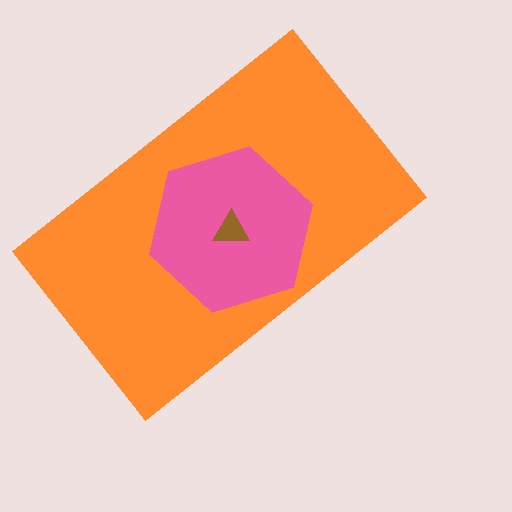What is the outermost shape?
The orange rectangle.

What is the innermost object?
The brown triangle.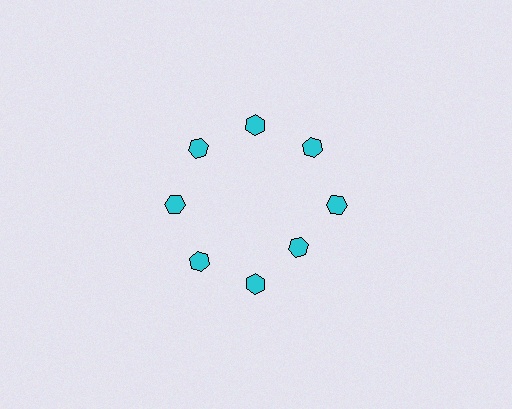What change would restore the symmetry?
The symmetry would be restored by moving it outward, back onto the ring so that all 8 hexagons sit at equal angles and equal distance from the center.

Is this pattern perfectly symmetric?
No. The 8 cyan hexagons are arranged in a ring, but one element near the 4 o'clock position is pulled inward toward the center, breaking the 8-fold rotational symmetry.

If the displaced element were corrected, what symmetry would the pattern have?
It would have 8-fold rotational symmetry — the pattern would map onto itself every 45 degrees.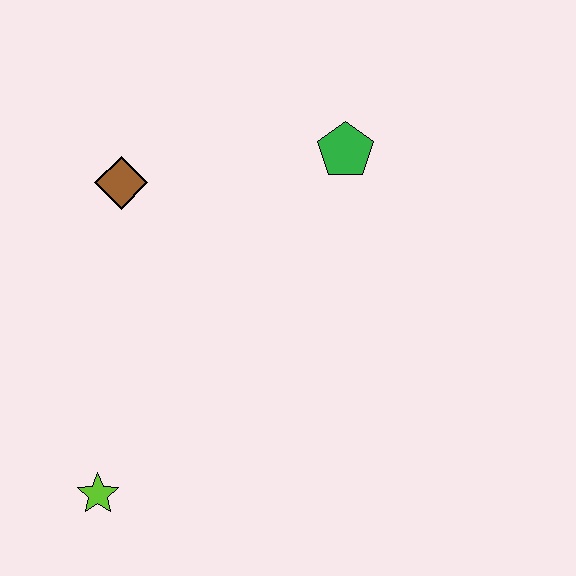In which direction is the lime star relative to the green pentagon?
The lime star is below the green pentagon.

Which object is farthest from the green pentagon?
The lime star is farthest from the green pentagon.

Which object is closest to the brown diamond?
The green pentagon is closest to the brown diamond.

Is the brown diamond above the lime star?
Yes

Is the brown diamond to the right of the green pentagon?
No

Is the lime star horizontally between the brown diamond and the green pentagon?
No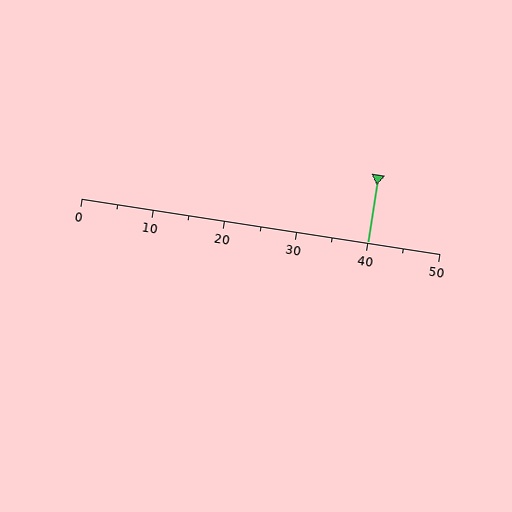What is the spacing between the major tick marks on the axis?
The major ticks are spaced 10 apart.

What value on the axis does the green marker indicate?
The marker indicates approximately 40.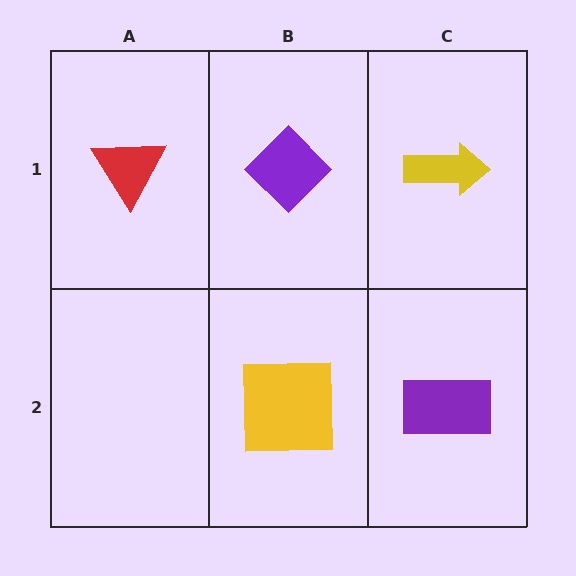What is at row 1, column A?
A red triangle.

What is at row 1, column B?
A purple diamond.